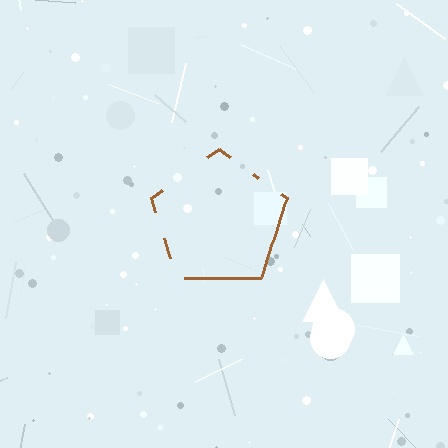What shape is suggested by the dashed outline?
The dashed outline suggests a pentagon.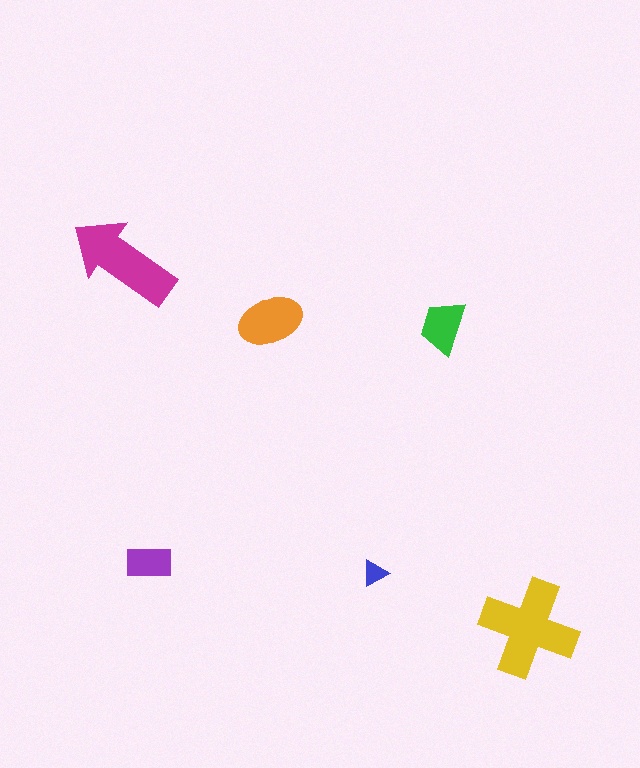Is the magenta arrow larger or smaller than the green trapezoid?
Larger.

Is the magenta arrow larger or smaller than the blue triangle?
Larger.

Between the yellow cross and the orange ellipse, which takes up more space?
The yellow cross.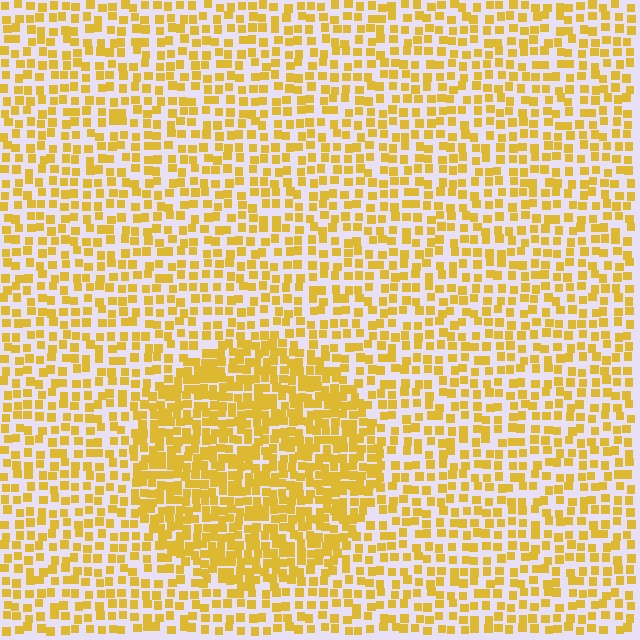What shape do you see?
I see a circle.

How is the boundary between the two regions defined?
The boundary is defined by a change in element density (approximately 1.8x ratio). All elements are the same color, size, and shape.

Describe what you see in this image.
The image contains small yellow elements arranged at two different densities. A circle-shaped region is visible where the elements are more densely packed than the surrounding area.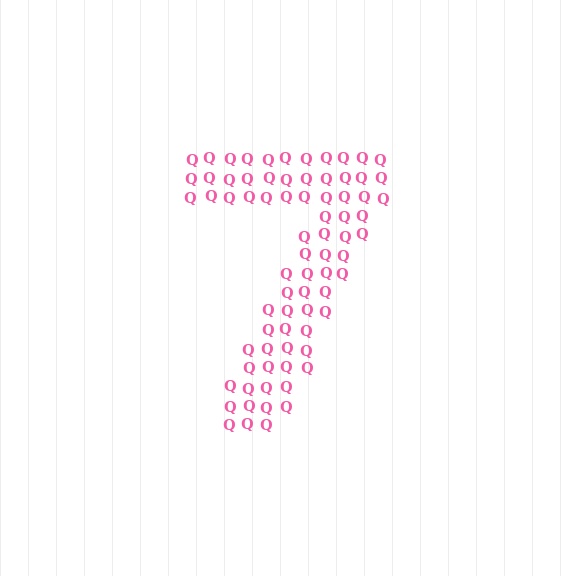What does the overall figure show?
The overall figure shows the digit 7.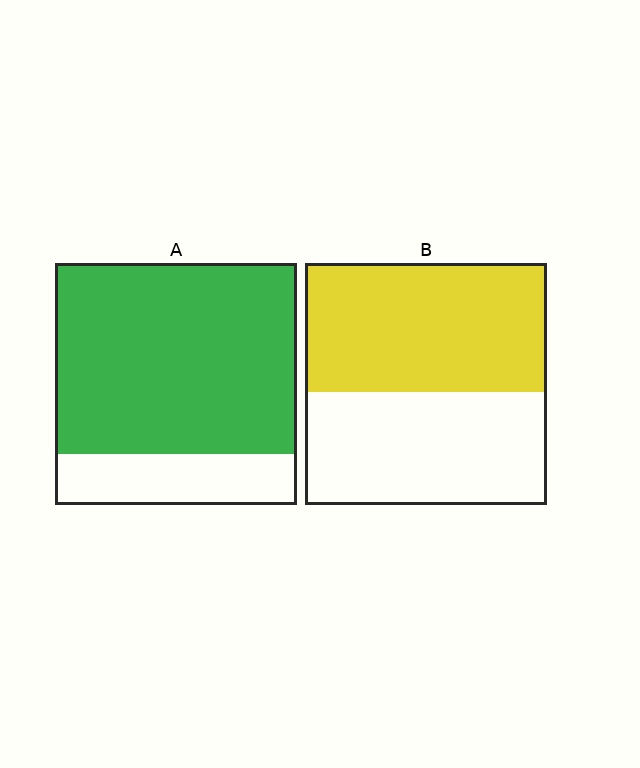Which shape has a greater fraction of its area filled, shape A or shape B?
Shape A.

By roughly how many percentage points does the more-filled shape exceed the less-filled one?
By roughly 25 percentage points (A over B).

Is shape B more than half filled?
Roughly half.